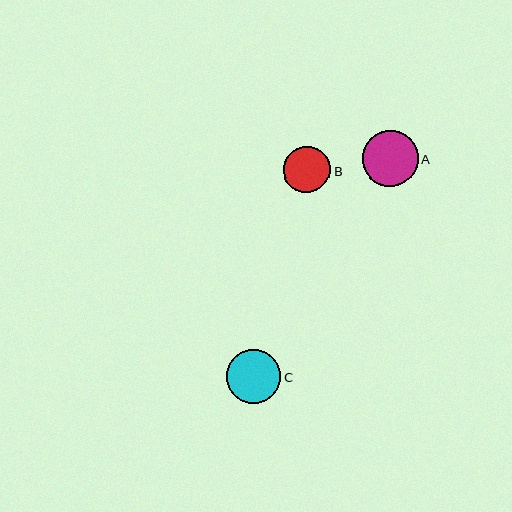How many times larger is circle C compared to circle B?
Circle C is approximately 1.2 times the size of circle B.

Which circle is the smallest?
Circle B is the smallest with a size of approximately 47 pixels.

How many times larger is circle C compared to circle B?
Circle C is approximately 1.2 times the size of circle B.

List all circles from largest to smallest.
From largest to smallest: A, C, B.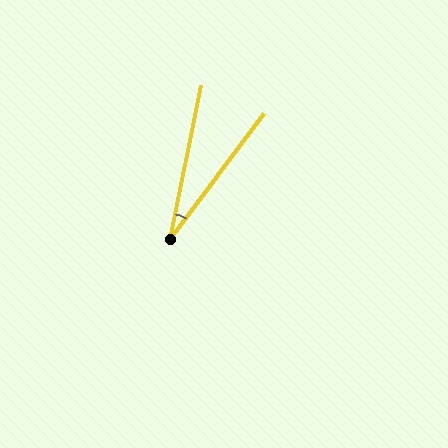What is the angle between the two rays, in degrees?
Approximately 25 degrees.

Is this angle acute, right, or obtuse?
It is acute.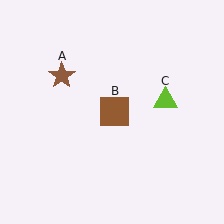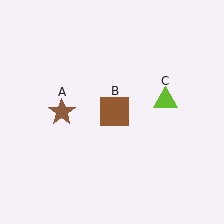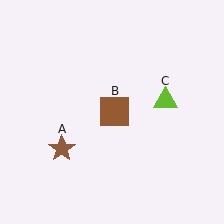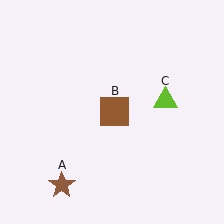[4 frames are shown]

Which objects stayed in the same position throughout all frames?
Brown square (object B) and lime triangle (object C) remained stationary.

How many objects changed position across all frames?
1 object changed position: brown star (object A).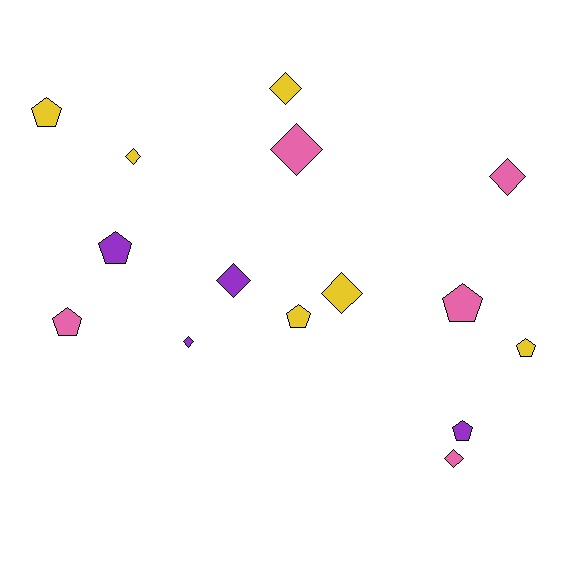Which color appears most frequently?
Yellow, with 6 objects.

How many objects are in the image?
There are 15 objects.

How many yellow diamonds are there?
There are 3 yellow diamonds.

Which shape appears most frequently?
Diamond, with 8 objects.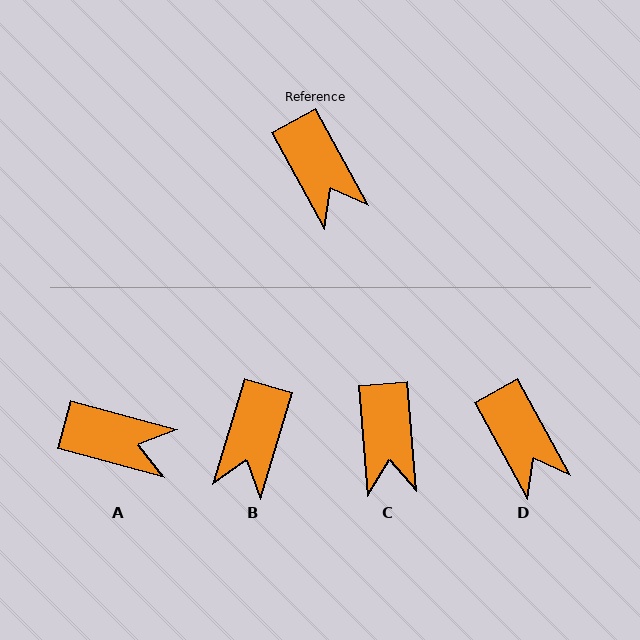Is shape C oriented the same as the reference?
No, it is off by about 24 degrees.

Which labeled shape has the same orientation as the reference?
D.